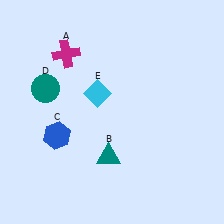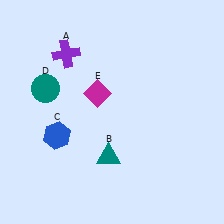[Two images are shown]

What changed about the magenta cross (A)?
In Image 1, A is magenta. In Image 2, it changed to purple.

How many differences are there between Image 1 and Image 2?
There are 2 differences between the two images.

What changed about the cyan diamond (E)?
In Image 1, E is cyan. In Image 2, it changed to magenta.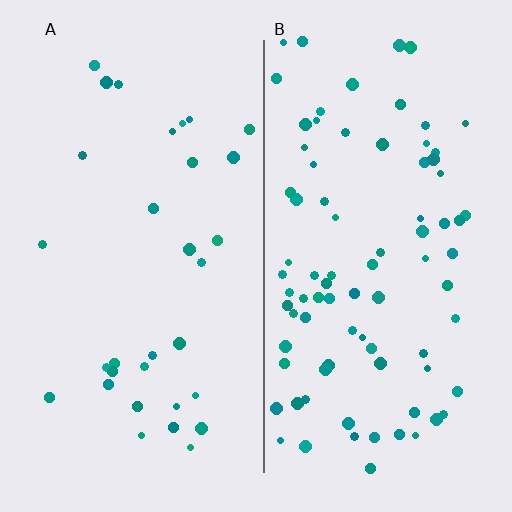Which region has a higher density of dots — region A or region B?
B (the right).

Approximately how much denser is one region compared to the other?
Approximately 2.7× — region B over region A.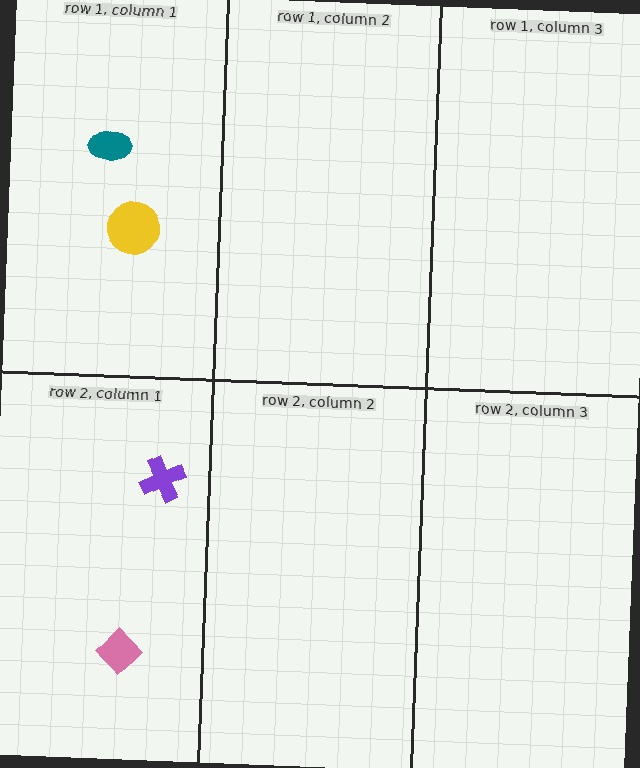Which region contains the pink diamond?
The row 2, column 1 region.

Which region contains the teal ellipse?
The row 1, column 1 region.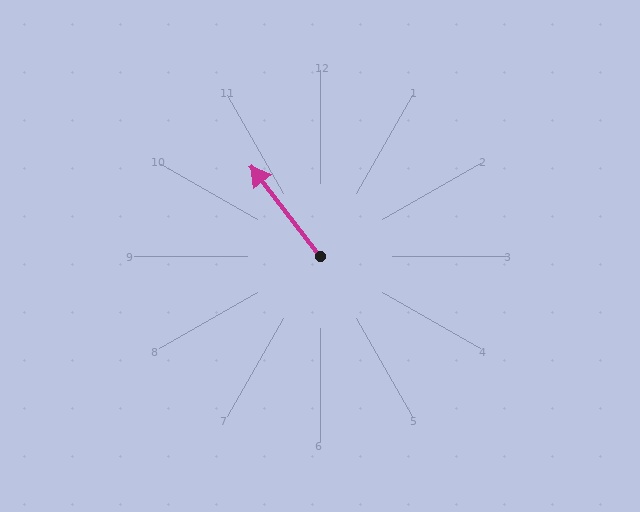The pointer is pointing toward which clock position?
Roughly 11 o'clock.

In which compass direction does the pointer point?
Northwest.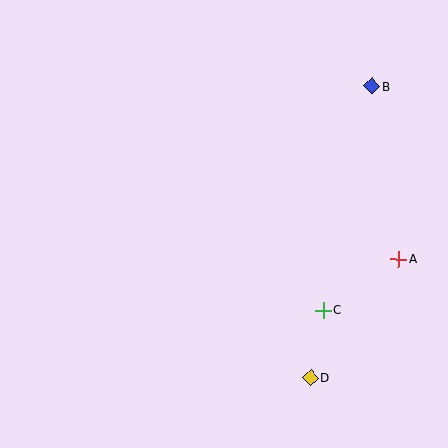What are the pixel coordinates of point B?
Point B is at (372, 86).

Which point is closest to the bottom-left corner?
Point D is closest to the bottom-left corner.